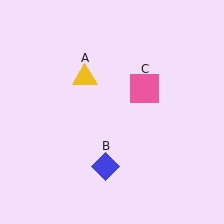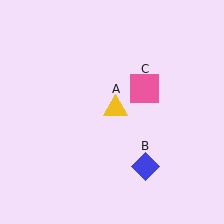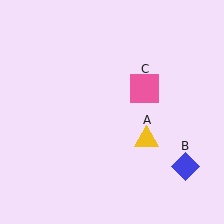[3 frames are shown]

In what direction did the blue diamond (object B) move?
The blue diamond (object B) moved right.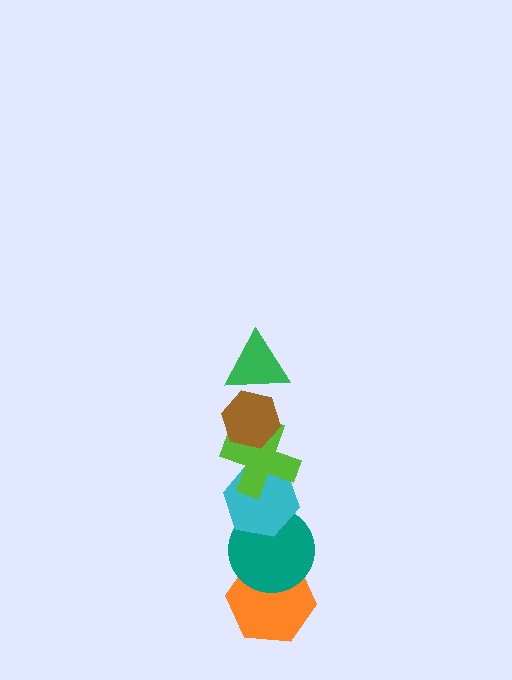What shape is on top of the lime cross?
The brown hexagon is on top of the lime cross.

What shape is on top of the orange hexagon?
The teal circle is on top of the orange hexagon.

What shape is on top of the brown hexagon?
The green triangle is on top of the brown hexagon.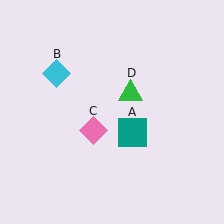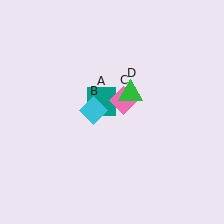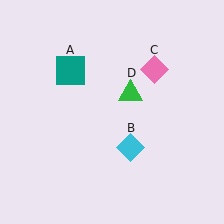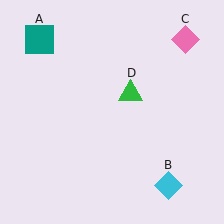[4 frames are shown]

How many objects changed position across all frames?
3 objects changed position: teal square (object A), cyan diamond (object B), pink diamond (object C).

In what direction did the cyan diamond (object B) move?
The cyan diamond (object B) moved down and to the right.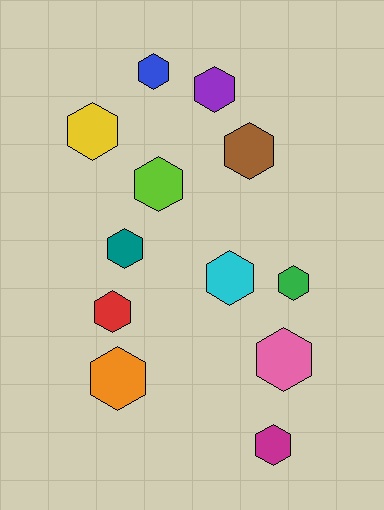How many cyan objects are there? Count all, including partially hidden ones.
There is 1 cyan object.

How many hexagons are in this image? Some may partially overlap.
There are 12 hexagons.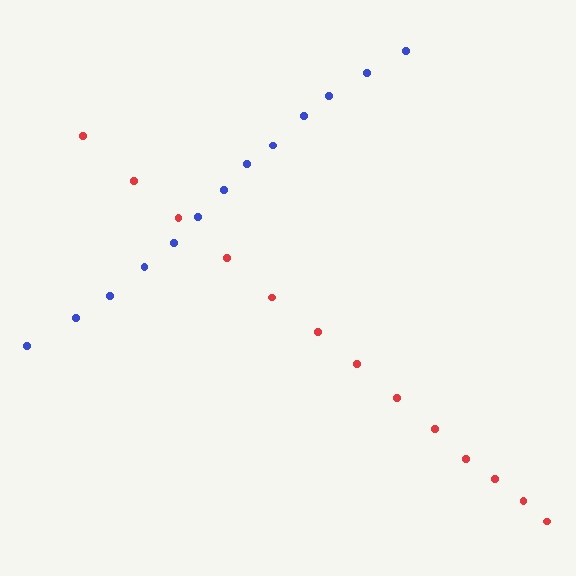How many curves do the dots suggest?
There are 2 distinct paths.